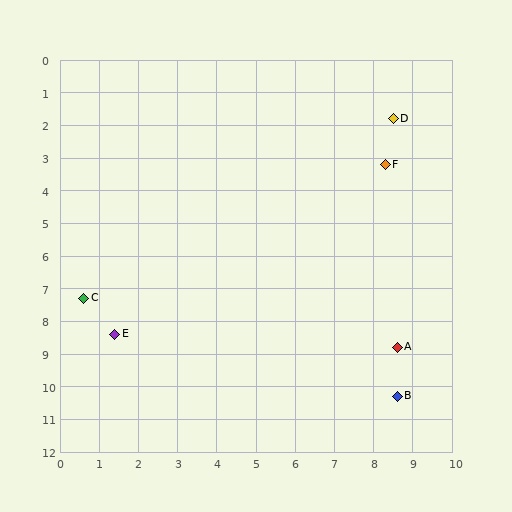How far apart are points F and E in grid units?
Points F and E are about 8.6 grid units apart.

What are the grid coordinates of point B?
Point B is at approximately (8.6, 10.3).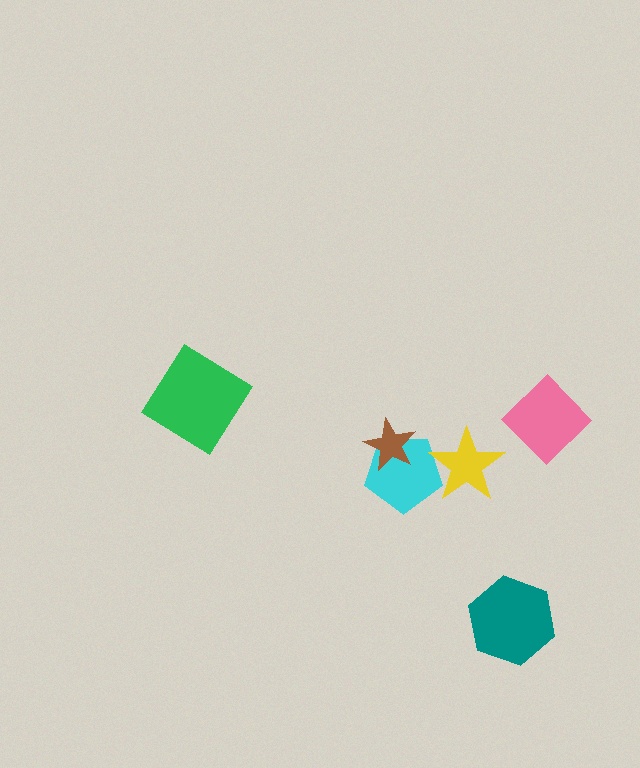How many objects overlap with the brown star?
1 object overlaps with the brown star.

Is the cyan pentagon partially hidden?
Yes, it is partially covered by another shape.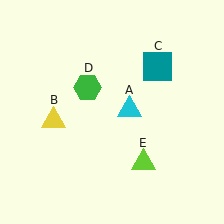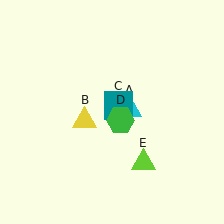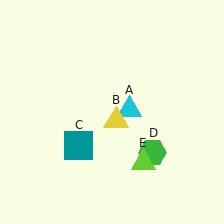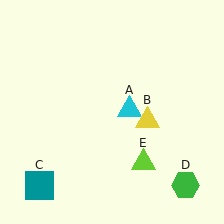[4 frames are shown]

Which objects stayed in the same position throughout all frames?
Cyan triangle (object A) and lime triangle (object E) remained stationary.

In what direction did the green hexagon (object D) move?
The green hexagon (object D) moved down and to the right.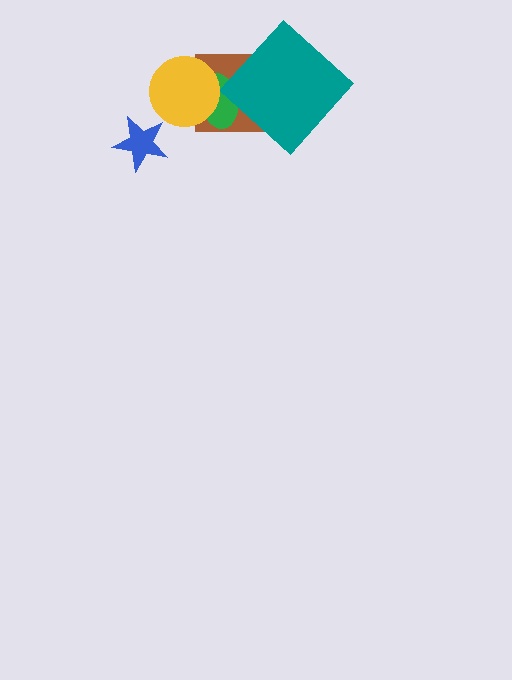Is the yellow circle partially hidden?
No, no other shape covers it.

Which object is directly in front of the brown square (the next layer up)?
The green ellipse is directly in front of the brown square.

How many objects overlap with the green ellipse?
2 objects overlap with the green ellipse.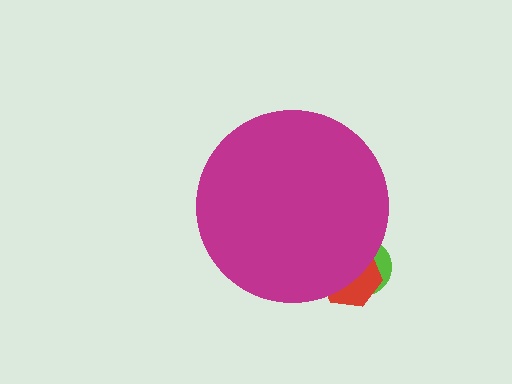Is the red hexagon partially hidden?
Yes, the red hexagon is partially hidden behind the magenta circle.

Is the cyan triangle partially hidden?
Yes, the cyan triangle is partially hidden behind the magenta circle.